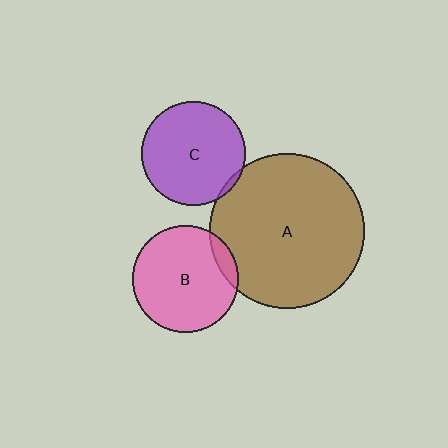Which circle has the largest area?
Circle A (brown).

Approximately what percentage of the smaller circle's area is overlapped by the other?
Approximately 5%.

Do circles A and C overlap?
Yes.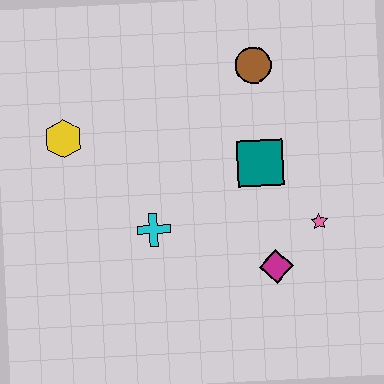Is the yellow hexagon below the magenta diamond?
No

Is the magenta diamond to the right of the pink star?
No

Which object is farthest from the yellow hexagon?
The pink star is farthest from the yellow hexagon.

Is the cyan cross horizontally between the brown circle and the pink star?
No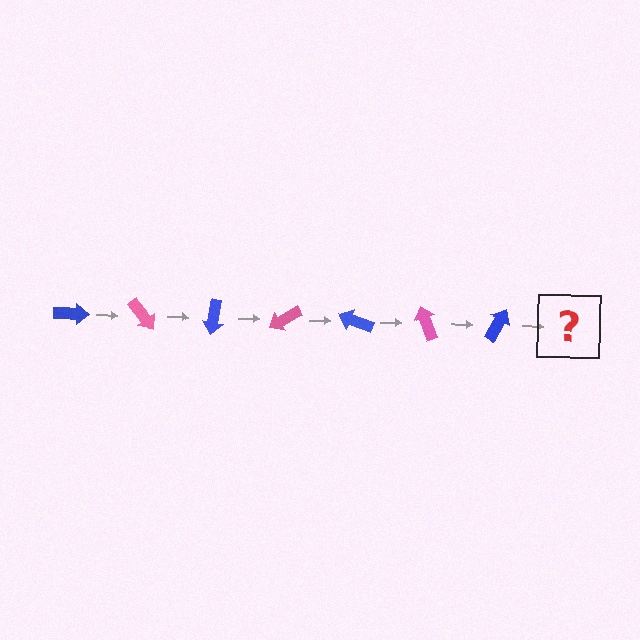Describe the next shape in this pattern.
It should be a pink arrow, rotated 350 degrees from the start.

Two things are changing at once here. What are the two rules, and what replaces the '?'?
The two rules are that it rotates 50 degrees each step and the color cycles through blue and pink. The '?' should be a pink arrow, rotated 350 degrees from the start.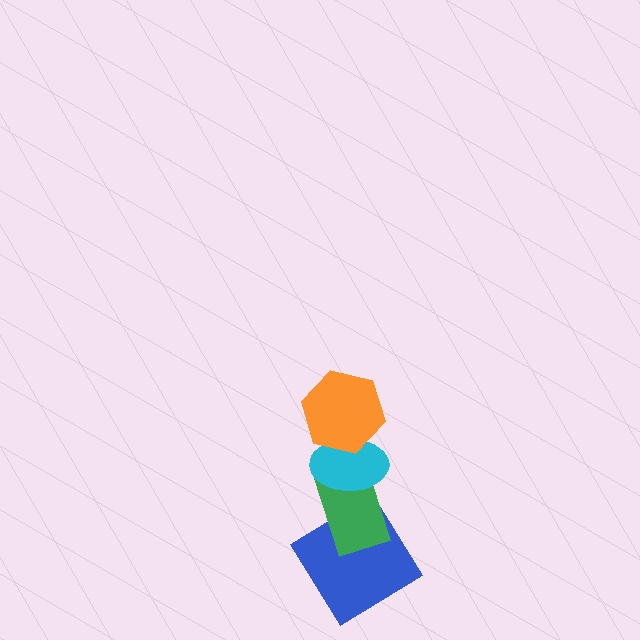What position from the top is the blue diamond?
The blue diamond is 4th from the top.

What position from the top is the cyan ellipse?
The cyan ellipse is 2nd from the top.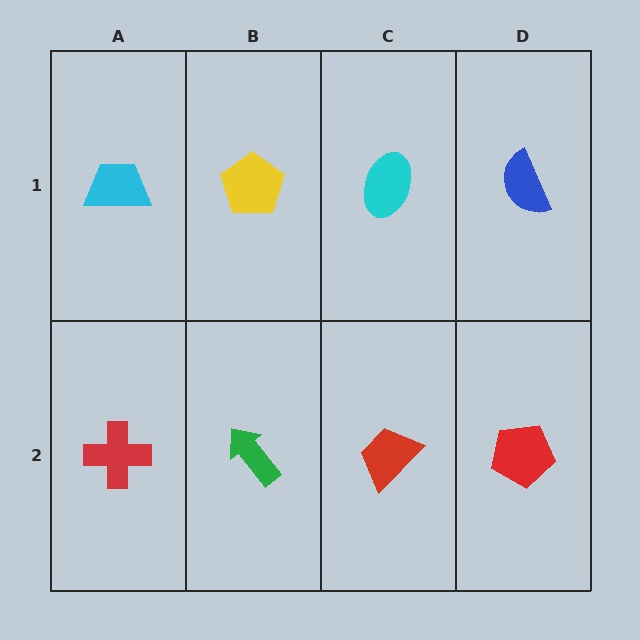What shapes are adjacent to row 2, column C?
A cyan ellipse (row 1, column C), a green arrow (row 2, column B), a red pentagon (row 2, column D).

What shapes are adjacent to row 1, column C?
A red trapezoid (row 2, column C), a yellow pentagon (row 1, column B), a blue semicircle (row 1, column D).